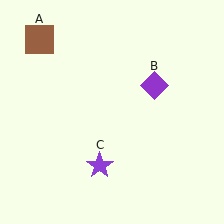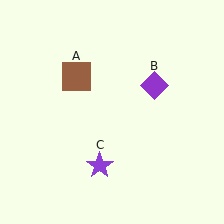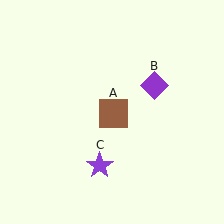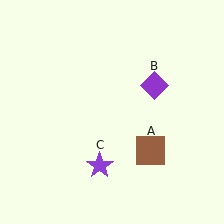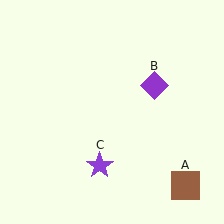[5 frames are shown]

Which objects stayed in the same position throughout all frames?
Purple diamond (object B) and purple star (object C) remained stationary.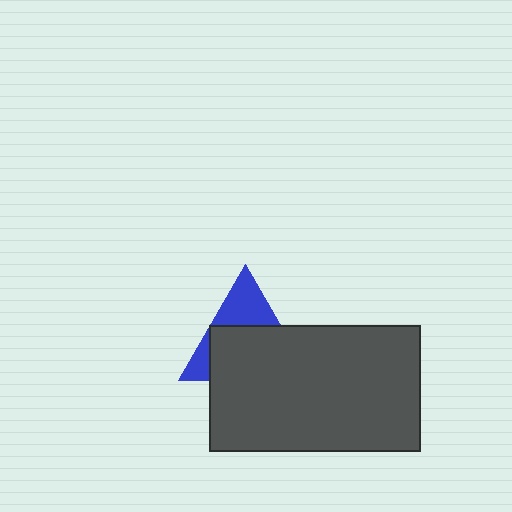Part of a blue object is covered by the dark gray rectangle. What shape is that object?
It is a triangle.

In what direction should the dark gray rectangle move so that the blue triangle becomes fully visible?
The dark gray rectangle should move down. That is the shortest direction to clear the overlap and leave the blue triangle fully visible.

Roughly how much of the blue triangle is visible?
A small part of it is visible (roughly 39%).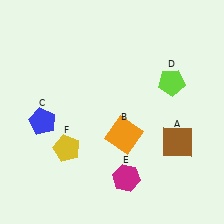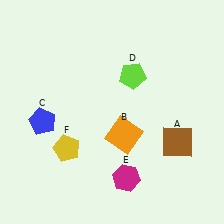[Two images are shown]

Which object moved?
The lime pentagon (D) moved left.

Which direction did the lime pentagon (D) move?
The lime pentagon (D) moved left.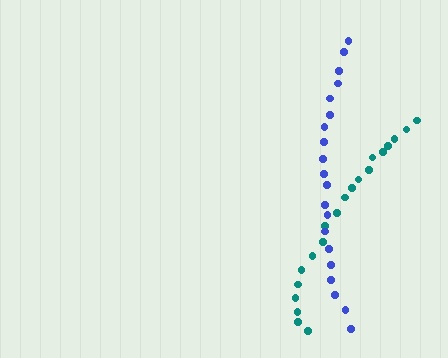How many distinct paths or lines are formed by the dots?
There are 2 distinct paths.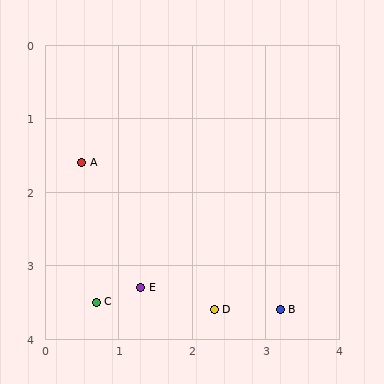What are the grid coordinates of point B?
Point B is at approximately (3.2, 3.6).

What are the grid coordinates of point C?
Point C is at approximately (0.7, 3.5).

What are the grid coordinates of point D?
Point D is at approximately (2.3, 3.6).